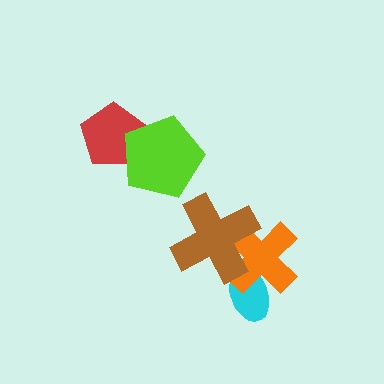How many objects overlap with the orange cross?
2 objects overlap with the orange cross.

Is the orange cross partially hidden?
Yes, it is partially covered by another shape.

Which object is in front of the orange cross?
The brown cross is in front of the orange cross.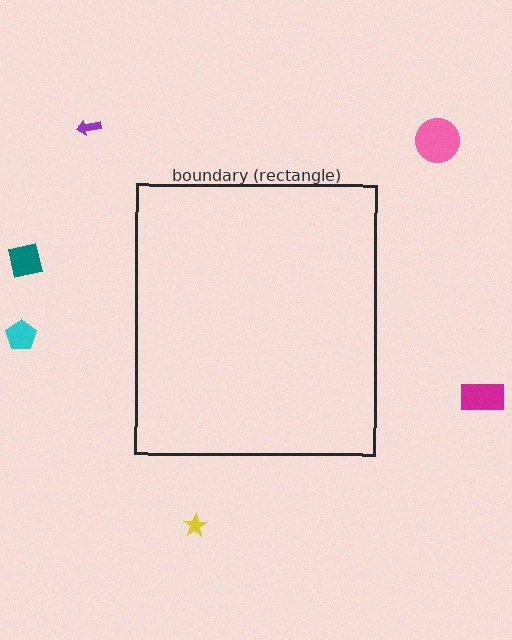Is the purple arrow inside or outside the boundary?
Outside.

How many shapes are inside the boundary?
0 inside, 6 outside.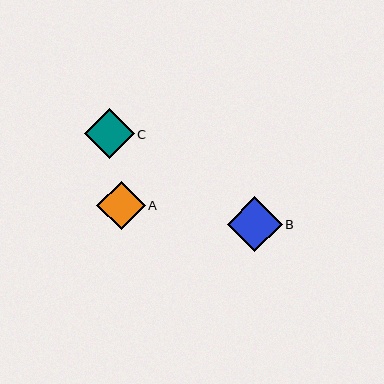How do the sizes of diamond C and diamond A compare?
Diamond C and diamond A are approximately the same size.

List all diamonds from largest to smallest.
From largest to smallest: B, C, A.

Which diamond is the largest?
Diamond B is the largest with a size of approximately 55 pixels.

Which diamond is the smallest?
Diamond A is the smallest with a size of approximately 48 pixels.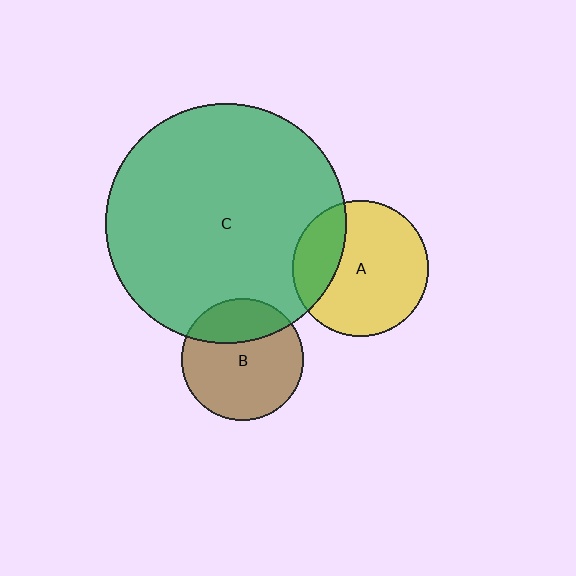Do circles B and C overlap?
Yes.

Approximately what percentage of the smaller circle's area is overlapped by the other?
Approximately 30%.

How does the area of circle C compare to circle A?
Approximately 3.1 times.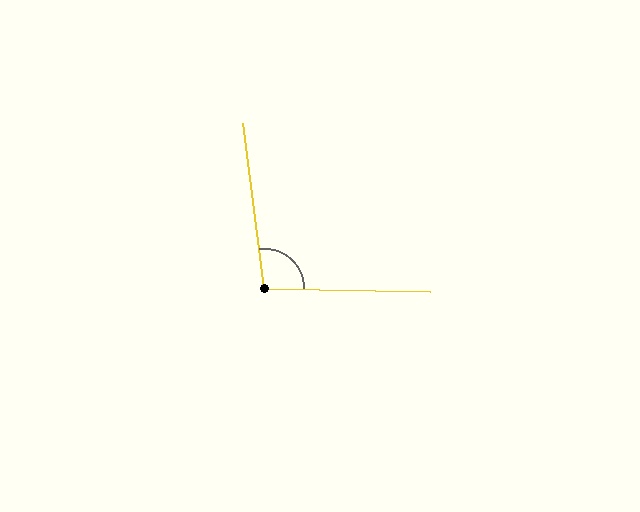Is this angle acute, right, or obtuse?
It is obtuse.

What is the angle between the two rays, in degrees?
Approximately 98 degrees.